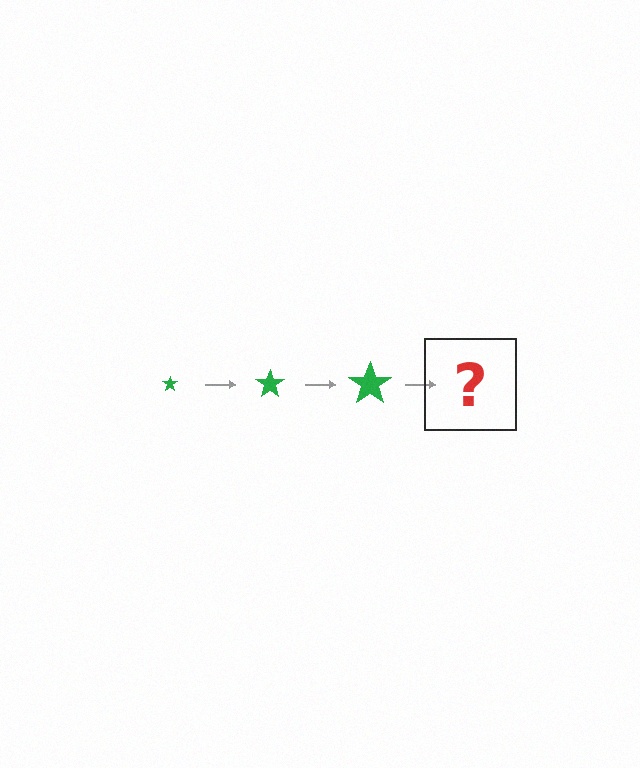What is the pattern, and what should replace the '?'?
The pattern is that the star gets progressively larger each step. The '?' should be a green star, larger than the previous one.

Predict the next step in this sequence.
The next step is a green star, larger than the previous one.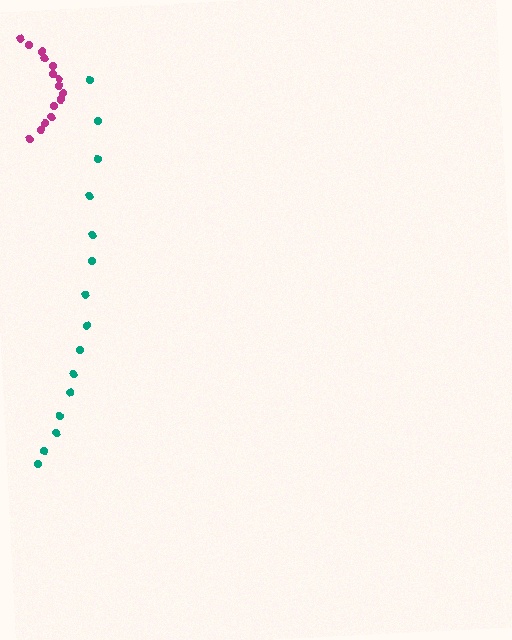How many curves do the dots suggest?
There are 2 distinct paths.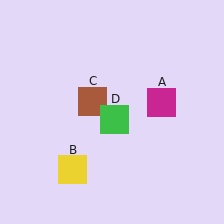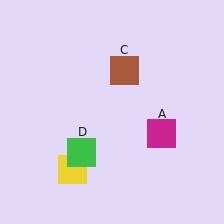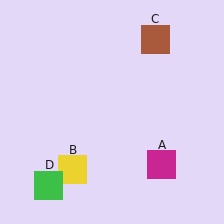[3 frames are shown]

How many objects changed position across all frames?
3 objects changed position: magenta square (object A), brown square (object C), green square (object D).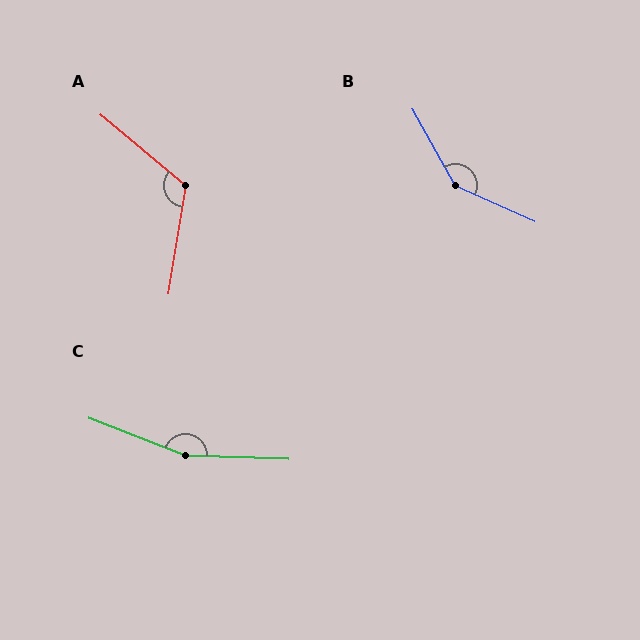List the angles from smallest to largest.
A (120°), B (143°), C (161°).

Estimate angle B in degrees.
Approximately 143 degrees.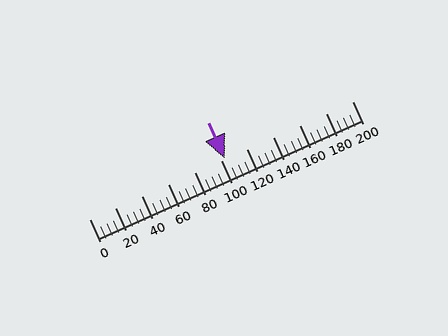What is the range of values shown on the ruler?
The ruler shows values from 0 to 200.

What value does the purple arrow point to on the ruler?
The purple arrow points to approximately 103.